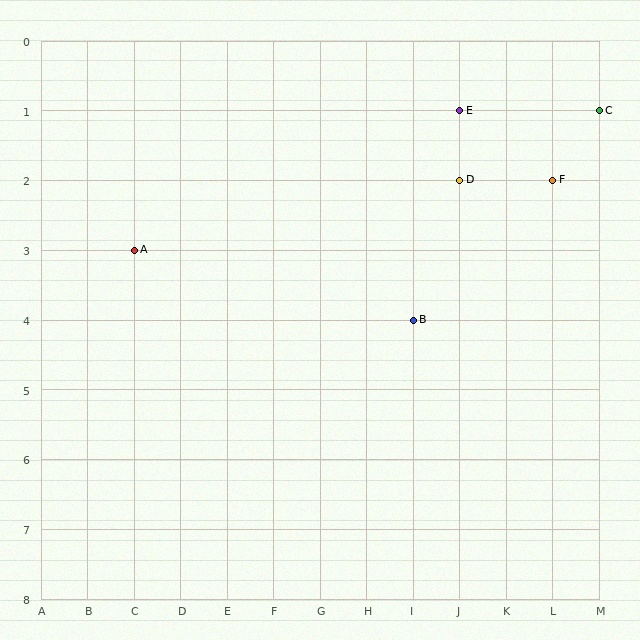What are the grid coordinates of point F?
Point F is at grid coordinates (L, 2).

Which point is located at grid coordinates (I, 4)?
Point B is at (I, 4).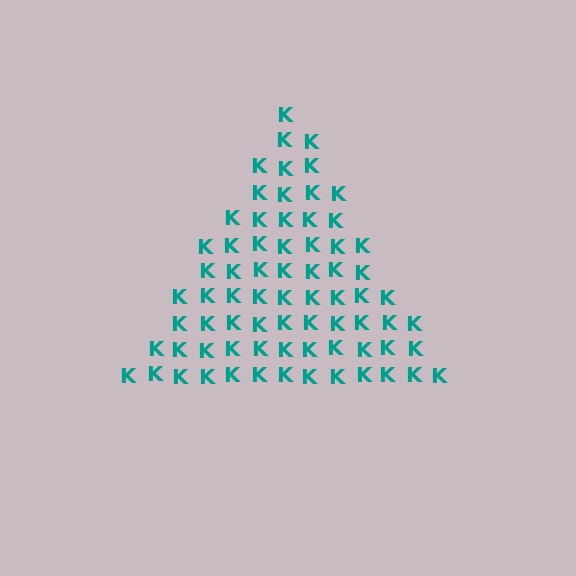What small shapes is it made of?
It is made of small letter K's.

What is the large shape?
The large shape is a triangle.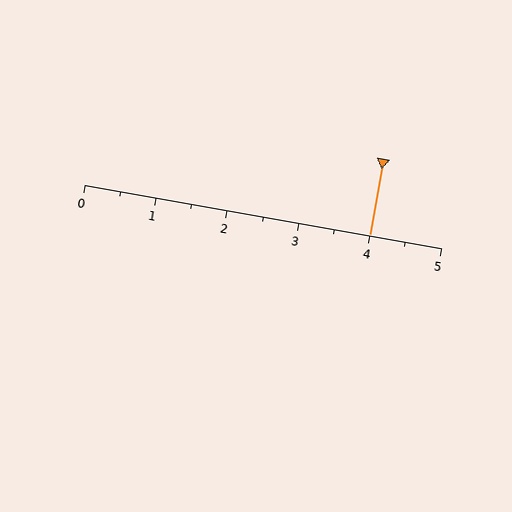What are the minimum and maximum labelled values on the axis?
The axis runs from 0 to 5.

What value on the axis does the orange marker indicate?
The marker indicates approximately 4.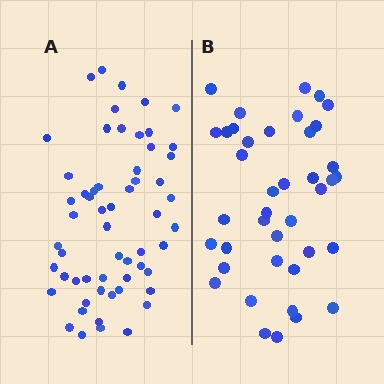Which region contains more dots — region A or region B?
Region A (the left region) has more dots.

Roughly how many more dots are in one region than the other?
Region A has approximately 20 more dots than region B.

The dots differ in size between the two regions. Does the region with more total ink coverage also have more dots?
No. Region B has more total ink coverage because its dots are larger, but region A actually contains more individual dots. Total area can be misleading — the number of items is what matters here.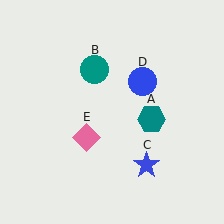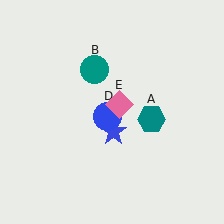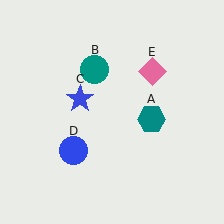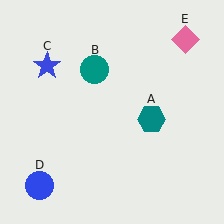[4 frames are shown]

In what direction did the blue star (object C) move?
The blue star (object C) moved up and to the left.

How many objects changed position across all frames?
3 objects changed position: blue star (object C), blue circle (object D), pink diamond (object E).